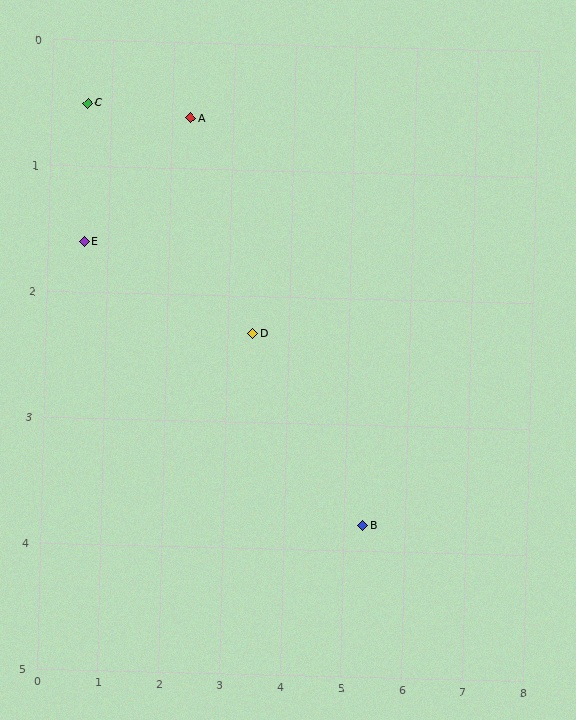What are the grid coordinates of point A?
Point A is at approximately (2.3, 0.6).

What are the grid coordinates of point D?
Point D is at approximately (3.4, 2.3).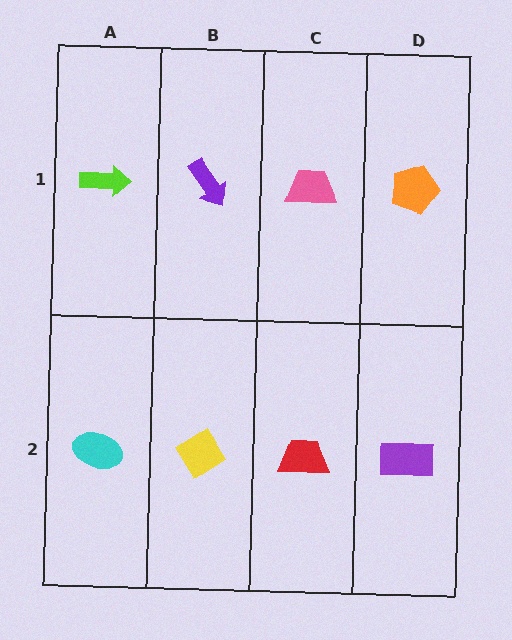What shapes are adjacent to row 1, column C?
A red trapezoid (row 2, column C), a purple arrow (row 1, column B), an orange pentagon (row 1, column D).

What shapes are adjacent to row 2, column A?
A lime arrow (row 1, column A), a yellow diamond (row 2, column B).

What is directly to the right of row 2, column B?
A red trapezoid.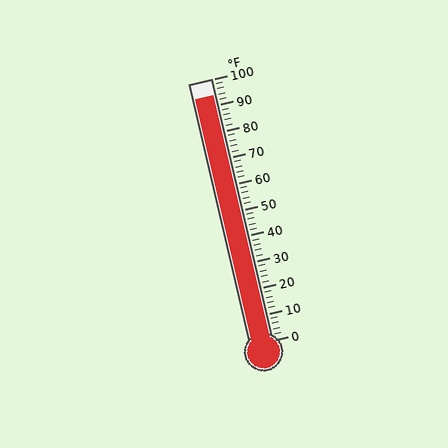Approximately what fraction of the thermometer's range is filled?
The thermometer is filled to approximately 95% of its range.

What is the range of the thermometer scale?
The thermometer scale ranges from 0°F to 100°F.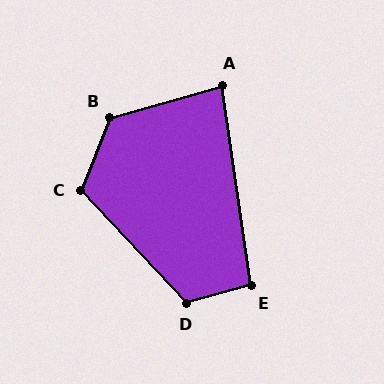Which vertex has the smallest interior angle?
A, at approximately 82 degrees.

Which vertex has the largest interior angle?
B, at approximately 127 degrees.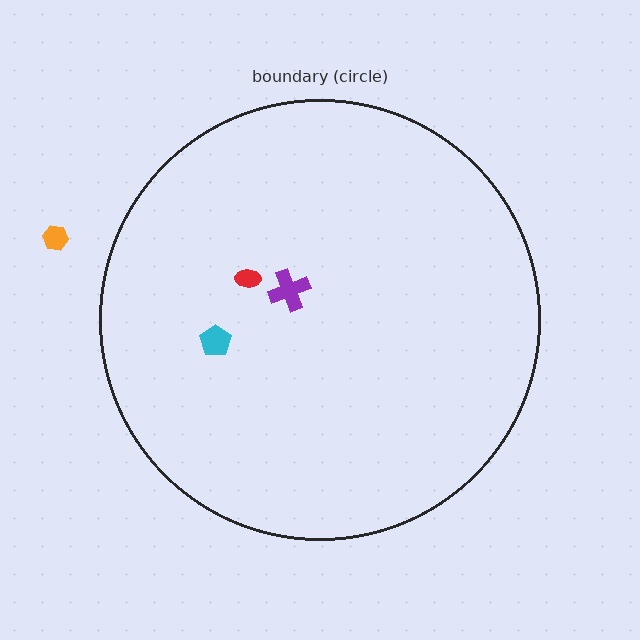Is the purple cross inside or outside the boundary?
Inside.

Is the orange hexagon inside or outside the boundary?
Outside.